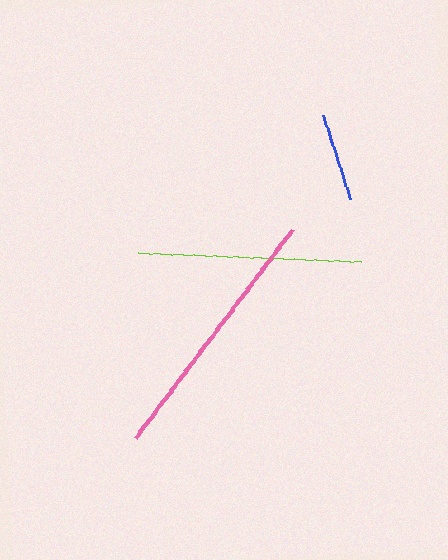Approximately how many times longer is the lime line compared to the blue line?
The lime line is approximately 2.6 times the length of the blue line.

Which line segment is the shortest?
The blue line is the shortest at approximately 88 pixels.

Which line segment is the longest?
The pink line is the longest at approximately 260 pixels.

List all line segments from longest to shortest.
From longest to shortest: pink, lime, blue.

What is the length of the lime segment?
The lime segment is approximately 224 pixels long.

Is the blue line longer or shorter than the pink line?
The pink line is longer than the blue line.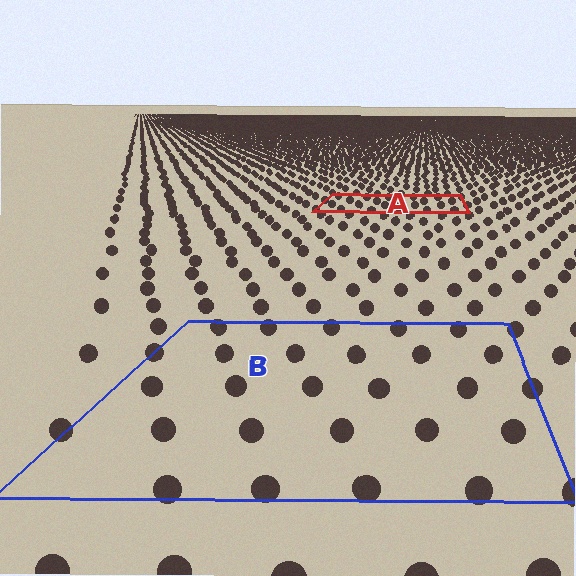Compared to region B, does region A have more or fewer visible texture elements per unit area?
Region A has more texture elements per unit area — they are packed more densely because it is farther away.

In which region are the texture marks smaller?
The texture marks are smaller in region A, because it is farther away.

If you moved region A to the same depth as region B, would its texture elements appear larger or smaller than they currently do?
They would appear larger. At a closer depth, the same texture elements are projected at a bigger on-screen size.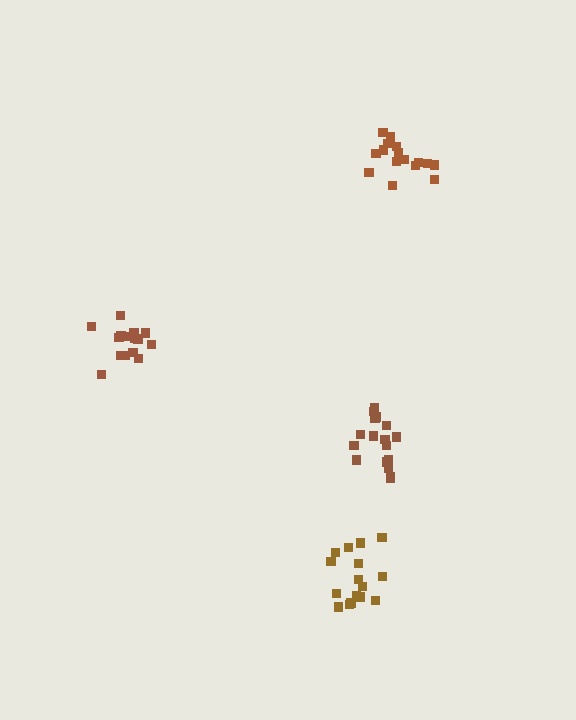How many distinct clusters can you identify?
There are 4 distinct clusters.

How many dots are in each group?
Group 1: 15 dots, Group 2: 16 dots, Group 3: 17 dots, Group 4: 17 dots (65 total).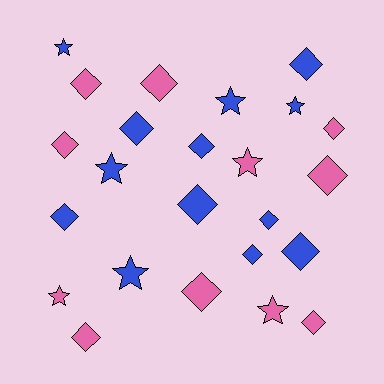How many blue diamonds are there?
There are 8 blue diamonds.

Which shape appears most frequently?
Diamond, with 16 objects.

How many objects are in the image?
There are 24 objects.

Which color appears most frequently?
Blue, with 13 objects.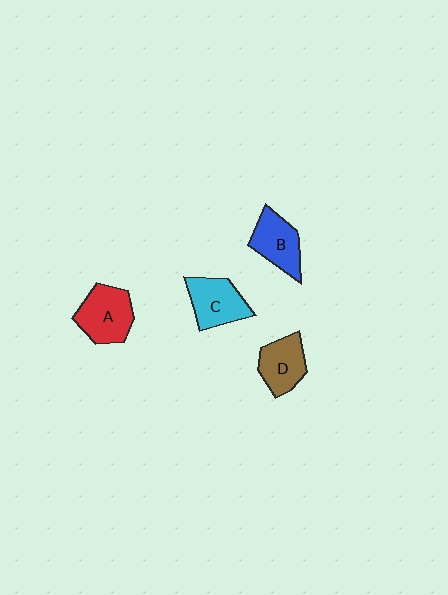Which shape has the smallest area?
Shape D (brown).